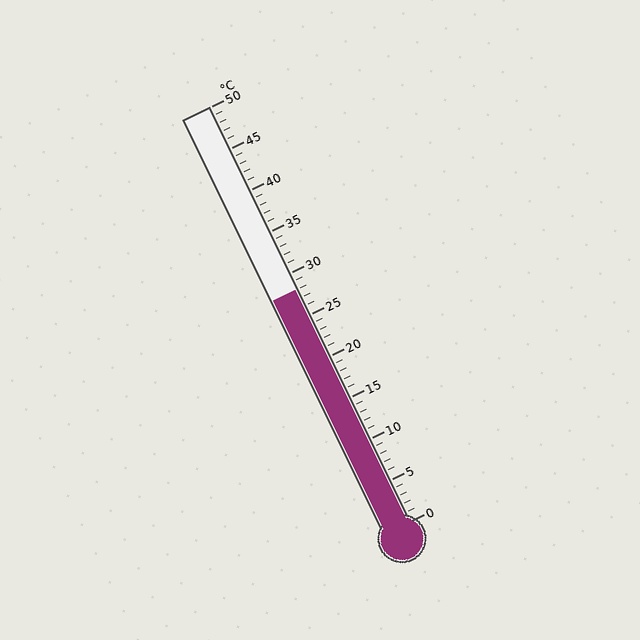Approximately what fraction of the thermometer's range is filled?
The thermometer is filled to approximately 55% of its range.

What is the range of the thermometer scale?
The thermometer scale ranges from 0°C to 50°C.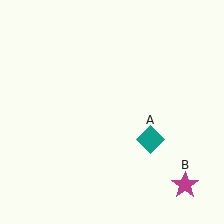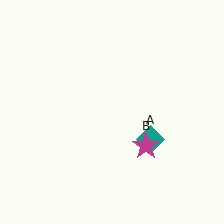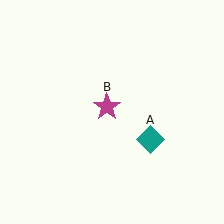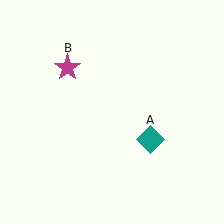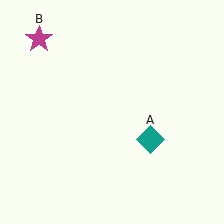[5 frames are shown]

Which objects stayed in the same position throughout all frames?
Teal diamond (object A) remained stationary.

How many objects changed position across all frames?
1 object changed position: magenta star (object B).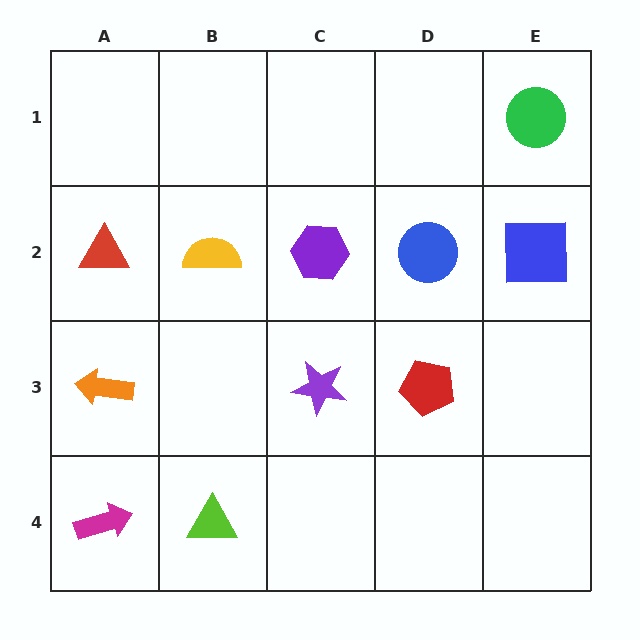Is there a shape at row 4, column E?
No, that cell is empty.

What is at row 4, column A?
A magenta arrow.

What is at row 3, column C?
A purple star.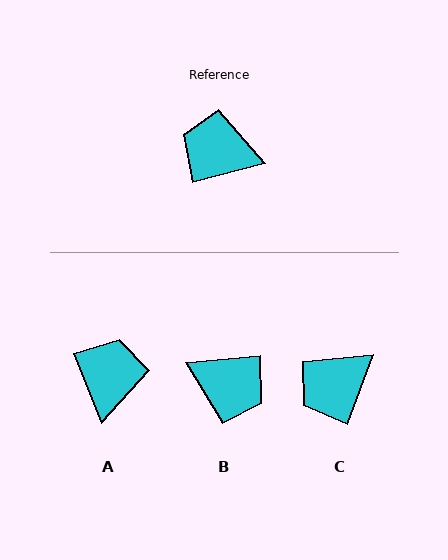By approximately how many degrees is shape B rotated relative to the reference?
Approximately 171 degrees counter-clockwise.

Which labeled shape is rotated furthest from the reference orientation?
B, about 171 degrees away.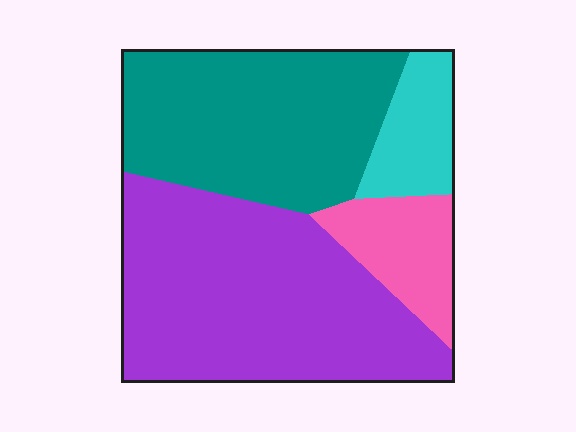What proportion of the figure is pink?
Pink covers around 10% of the figure.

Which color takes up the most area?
Purple, at roughly 45%.